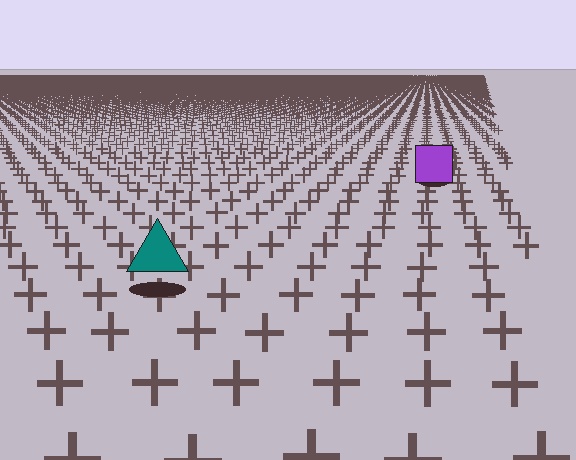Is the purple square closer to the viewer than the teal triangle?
No. The teal triangle is closer — you can tell from the texture gradient: the ground texture is coarser near it.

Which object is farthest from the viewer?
The purple square is farthest from the viewer. It appears smaller and the ground texture around it is denser.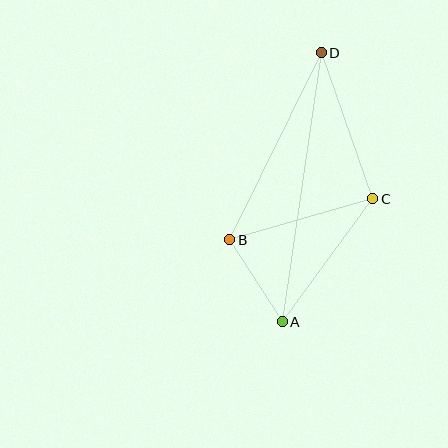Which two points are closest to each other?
Points A and B are closest to each other.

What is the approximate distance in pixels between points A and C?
The distance between A and C is approximately 153 pixels.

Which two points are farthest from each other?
Points A and D are farthest from each other.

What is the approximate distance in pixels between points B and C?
The distance between B and C is approximately 149 pixels.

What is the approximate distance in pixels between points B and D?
The distance between B and D is approximately 208 pixels.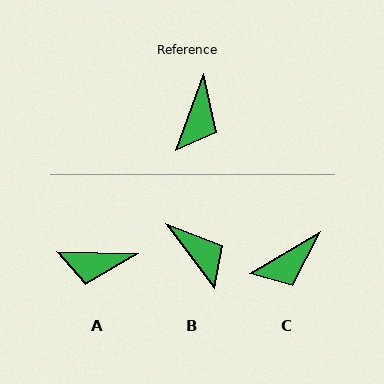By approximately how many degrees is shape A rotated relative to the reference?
Approximately 72 degrees clockwise.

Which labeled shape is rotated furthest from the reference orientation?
A, about 72 degrees away.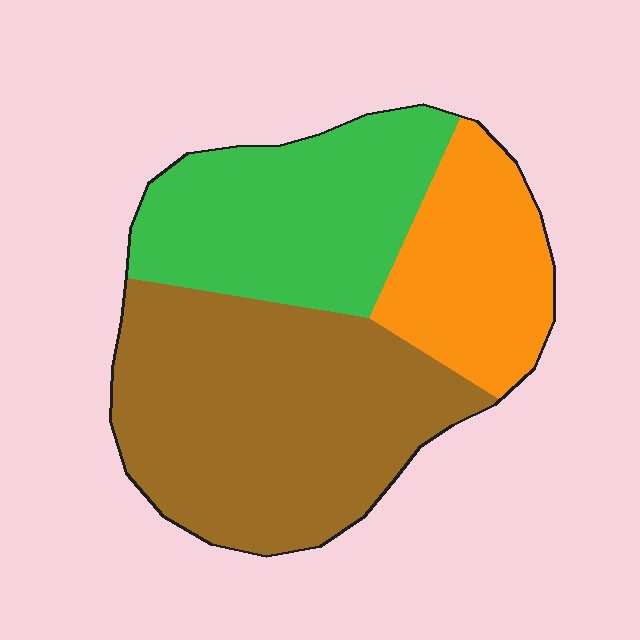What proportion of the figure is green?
Green covers about 30% of the figure.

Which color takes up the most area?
Brown, at roughly 50%.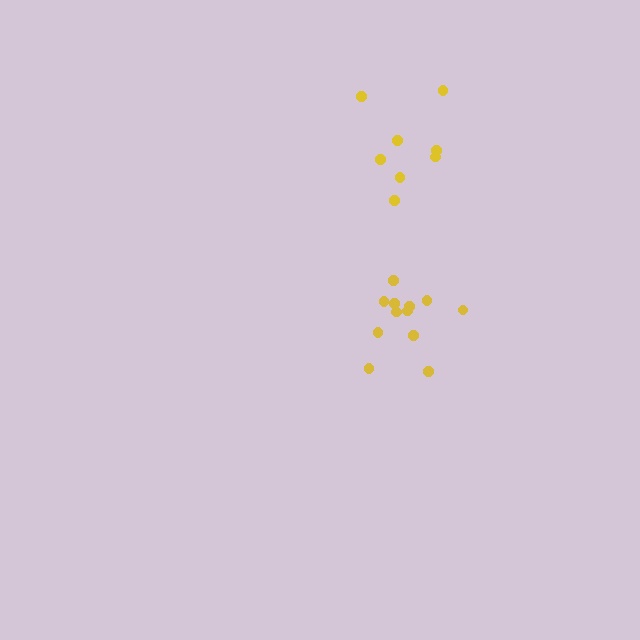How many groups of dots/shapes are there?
There are 2 groups.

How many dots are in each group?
Group 1: 8 dots, Group 2: 12 dots (20 total).